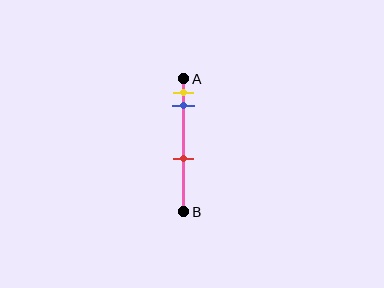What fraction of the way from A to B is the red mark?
The red mark is approximately 60% (0.6) of the way from A to B.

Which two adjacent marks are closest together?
The yellow and blue marks are the closest adjacent pair.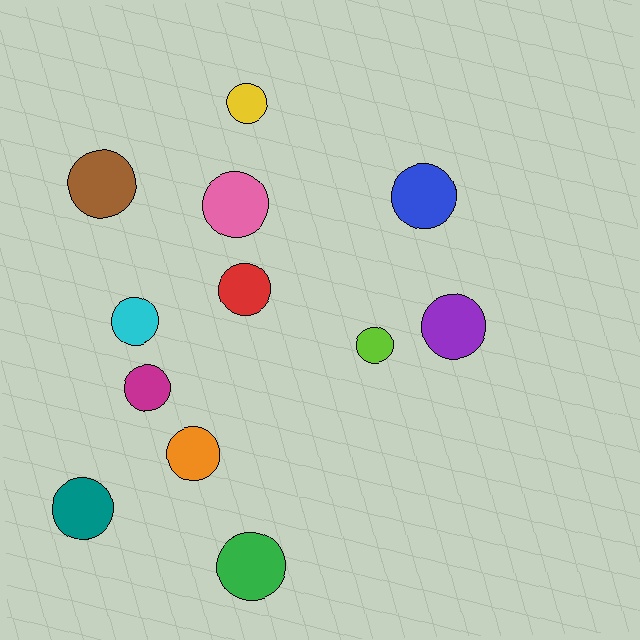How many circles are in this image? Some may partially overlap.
There are 12 circles.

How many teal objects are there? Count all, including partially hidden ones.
There is 1 teal object.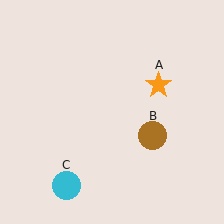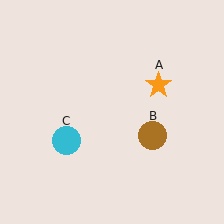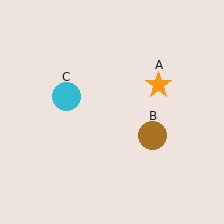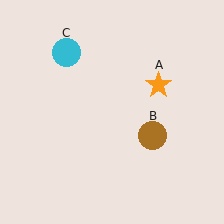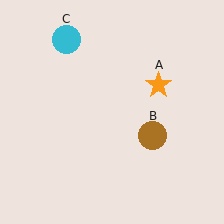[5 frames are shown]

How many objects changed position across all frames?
1 object changed position: cyan circle (object C).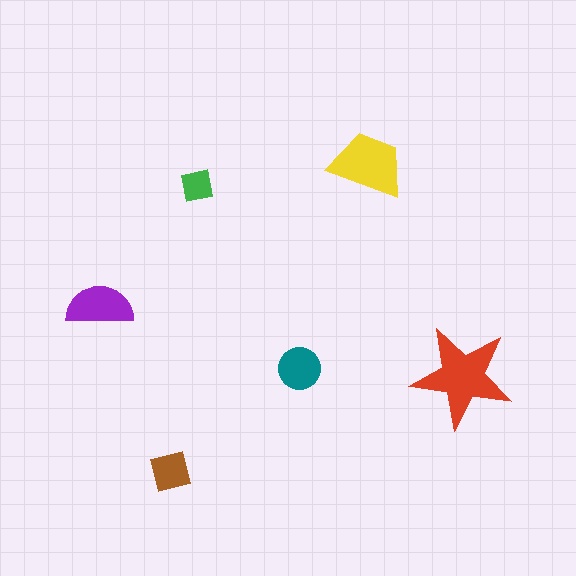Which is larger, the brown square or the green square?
The brown square.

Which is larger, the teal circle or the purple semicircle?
The purple semicircle.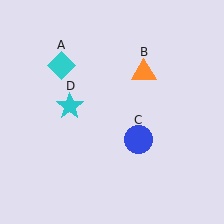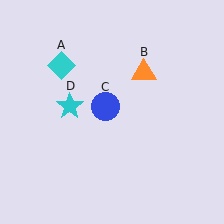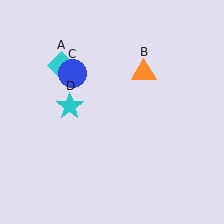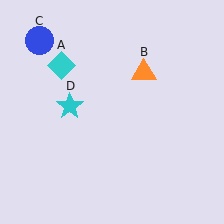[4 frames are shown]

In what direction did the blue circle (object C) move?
The blue circle (object C) moved up and to the left.